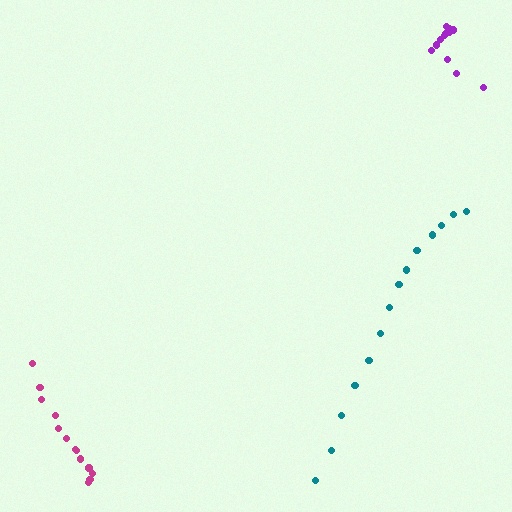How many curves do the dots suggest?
There are 3 distinct paths.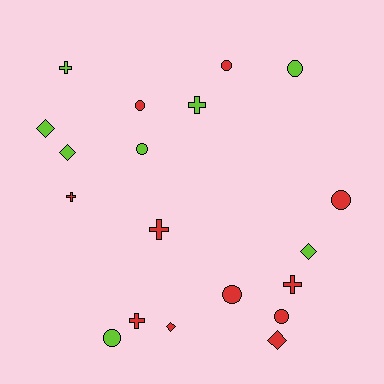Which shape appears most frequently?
Circle, with 8 objects.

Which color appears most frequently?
Red, with 11 objects.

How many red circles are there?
There are 5 red circles.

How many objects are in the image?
There are 19 objects.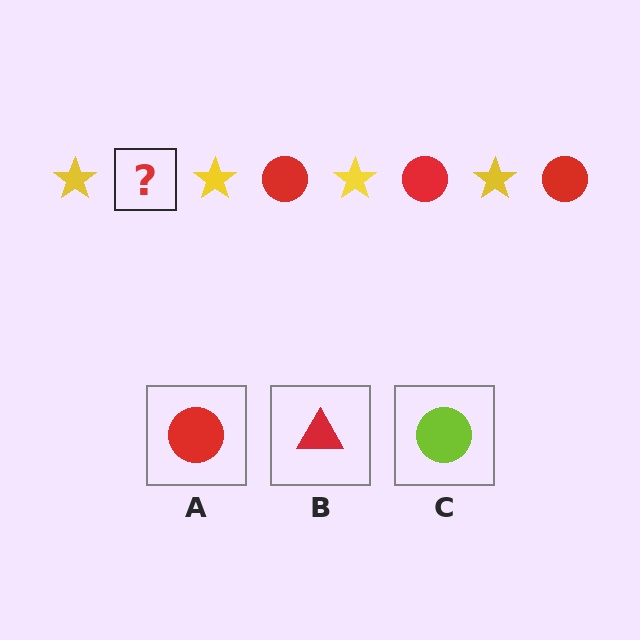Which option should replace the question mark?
Option A.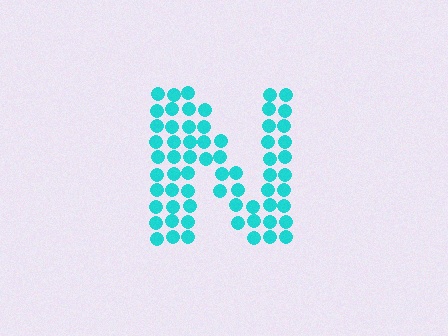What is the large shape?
The large shape is the letter N.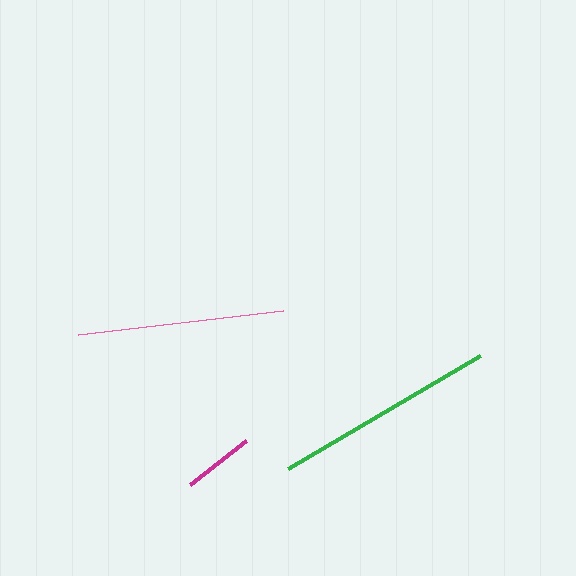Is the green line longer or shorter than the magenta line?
The green line is longer than the magenta line.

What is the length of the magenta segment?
The magenta segment is approximately 71 pixels long.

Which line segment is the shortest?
The magenta line is the shortest at approximately 71 pixels.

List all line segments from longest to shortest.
From longest to shortest: green, pink, magenta.